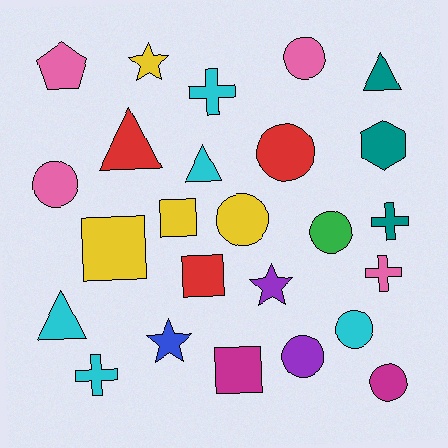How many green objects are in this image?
There is 1 green object.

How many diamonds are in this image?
There are no diamonds.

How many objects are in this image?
There are 25 objects.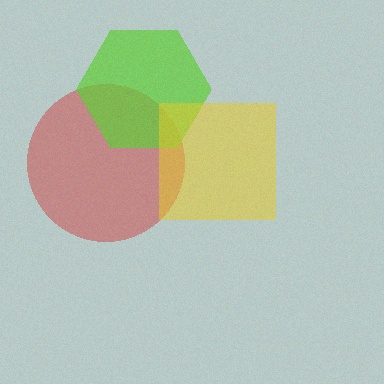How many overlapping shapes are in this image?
There are 3 overlapping shapes in the image.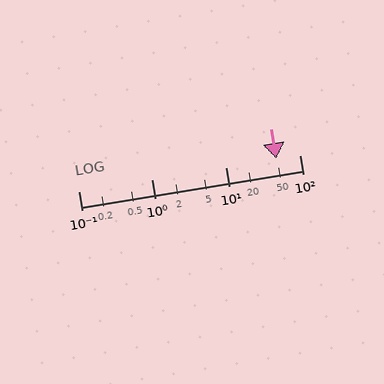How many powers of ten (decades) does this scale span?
The scale spans 3 decades, from 0.1 to 100.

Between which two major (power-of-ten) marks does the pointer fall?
The pointer is between 10 and 100.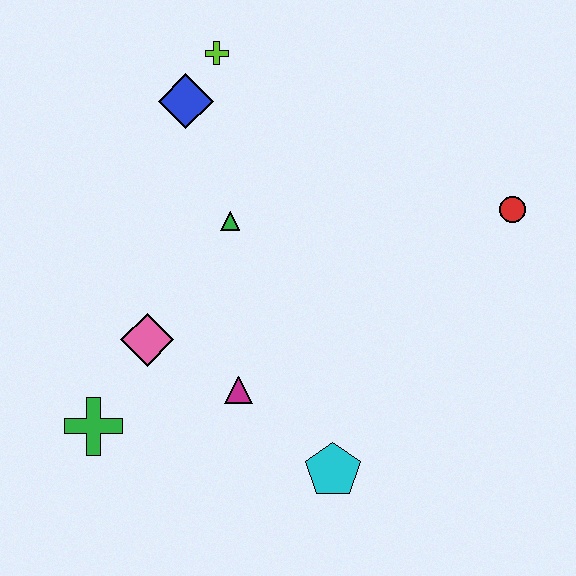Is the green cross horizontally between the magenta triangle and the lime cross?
No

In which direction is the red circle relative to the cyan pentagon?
The red circle is above the cyan pentagon.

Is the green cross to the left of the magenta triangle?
Yes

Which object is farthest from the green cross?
The red circle is farthest from the green cross.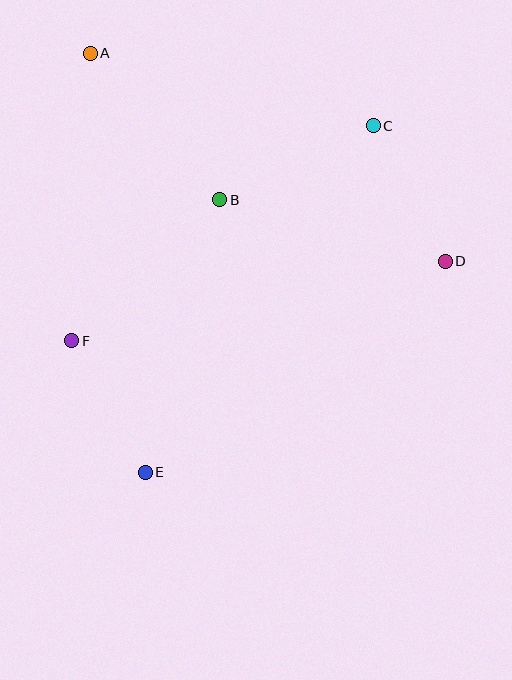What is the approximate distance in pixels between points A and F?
The distance between A and F is approximately 288 pixels.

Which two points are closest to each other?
Points E and F are closest to each other.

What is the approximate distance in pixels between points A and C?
The distance between A and C is approximately 292 pixels.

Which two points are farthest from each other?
Points A and E are farthest from each other.